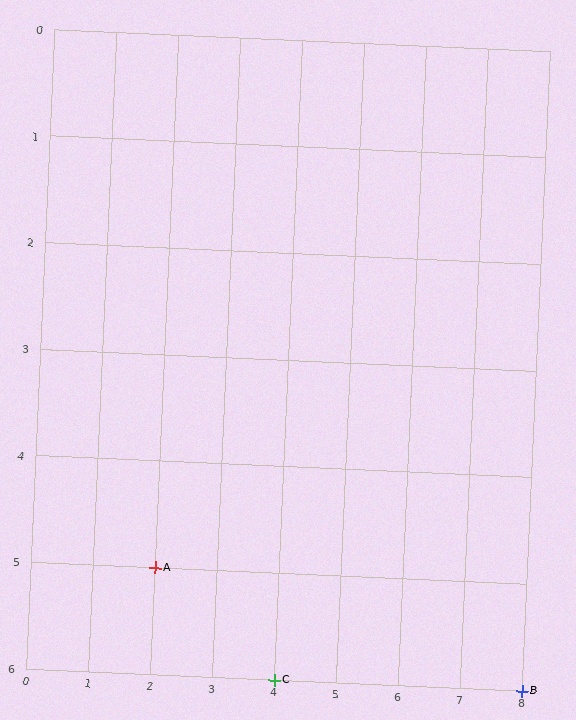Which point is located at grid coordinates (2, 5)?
Point A is at (2, 5).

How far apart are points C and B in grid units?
Points C and B are 4 columns apart.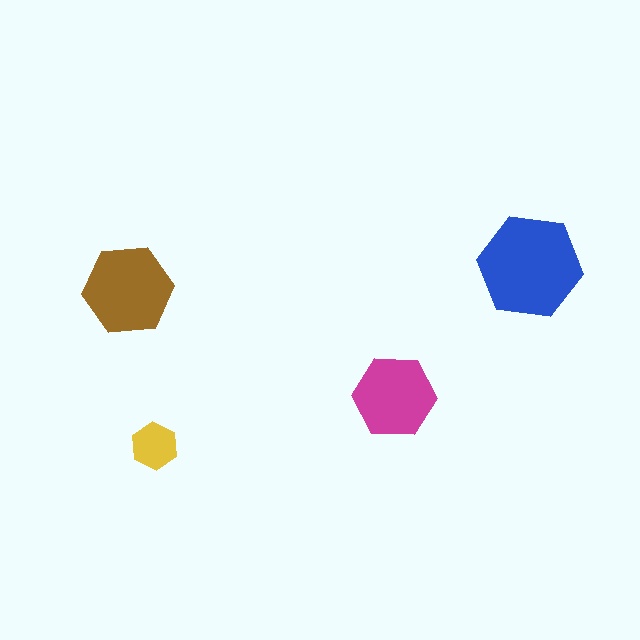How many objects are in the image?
There are 4 objects in the image.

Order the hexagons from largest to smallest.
the blue one, the brown one, the magenta one, the yellow one.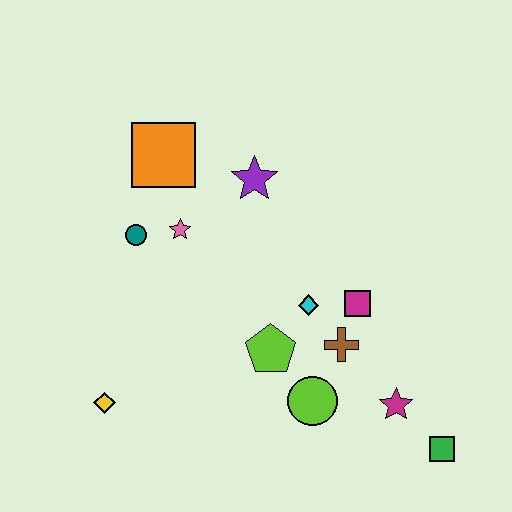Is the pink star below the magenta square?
No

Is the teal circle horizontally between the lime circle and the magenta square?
No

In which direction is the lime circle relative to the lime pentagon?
The lime circle is below the lime pentagon.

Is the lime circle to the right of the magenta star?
No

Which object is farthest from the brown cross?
The orange square is farthest from the brown cross.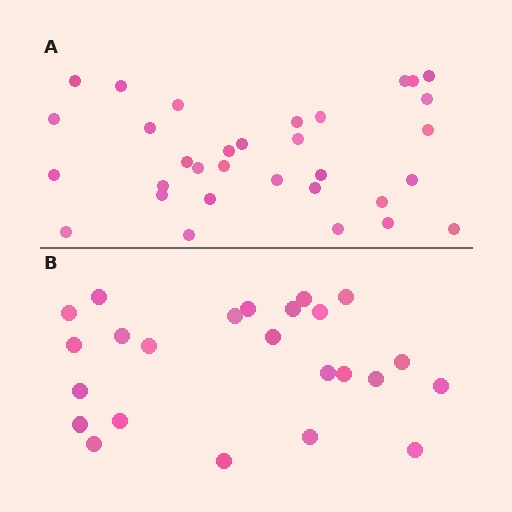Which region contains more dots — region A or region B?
Region A (the top region) has more dots.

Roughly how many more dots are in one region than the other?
Region A has roughly 8 or so more dots than region B.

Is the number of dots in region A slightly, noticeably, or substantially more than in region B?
Region A has noticeably more, but not dramatically so. The ratio is roughly 1.3 to 1.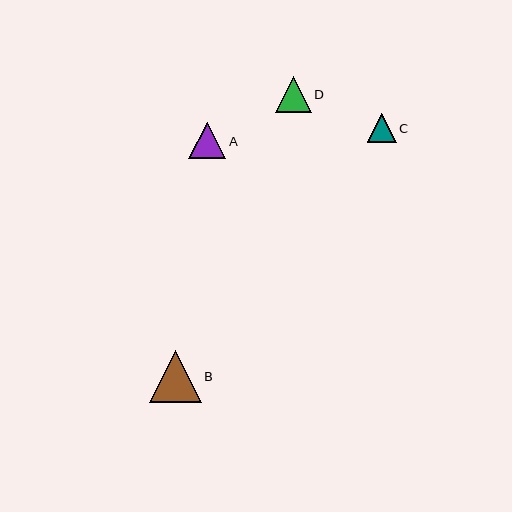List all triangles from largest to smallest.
From largest to smallest: B, A, D, C.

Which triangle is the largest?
Triangle B is the largest with a size of approximately 52 pixels.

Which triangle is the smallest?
Triangle C is the smallest with a size of approximately 28 pixels.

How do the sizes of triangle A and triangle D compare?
Triangle A and triangle D are approximately the same size.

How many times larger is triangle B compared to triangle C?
Triangle B is approximately 1.8 times the size of triangle C.